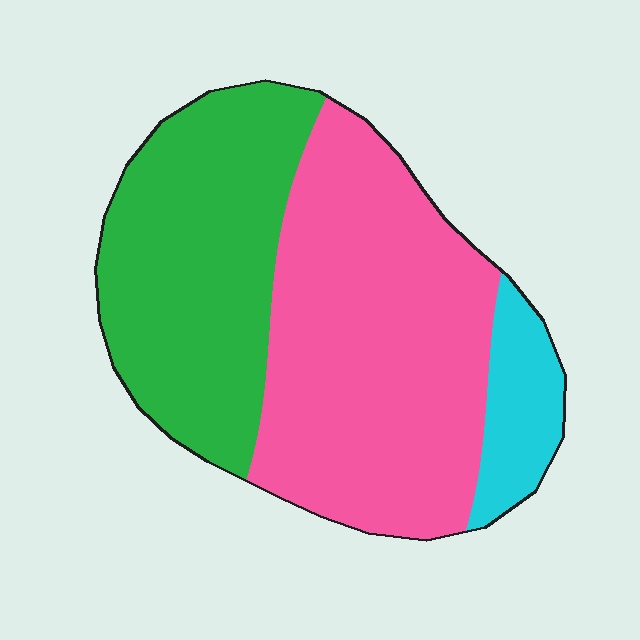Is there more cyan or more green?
Green.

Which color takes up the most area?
Pink, at roughly 50%.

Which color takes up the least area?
Cyan, at roughly 10%.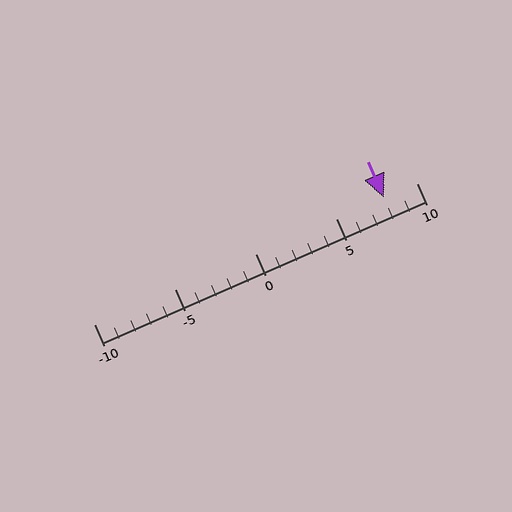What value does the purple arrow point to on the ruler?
The purple arrow points to approximately 8.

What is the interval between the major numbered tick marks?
The major tick marks are spaced 5 units apart.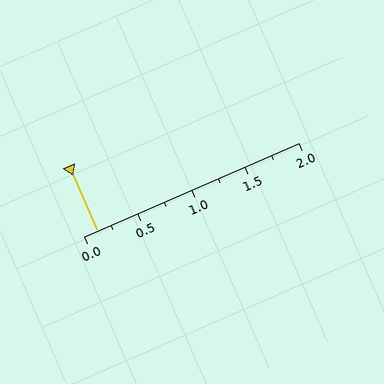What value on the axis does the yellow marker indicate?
The marker indicates approximately 0.12.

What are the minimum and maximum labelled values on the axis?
The axis runs from 0.0 to 2.0.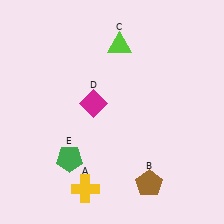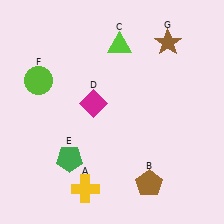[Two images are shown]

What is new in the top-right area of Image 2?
A brown star (G) was added in the top-right area of Image 2.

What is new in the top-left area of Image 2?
A lime circle (F) was added in the top-left area of Image 2.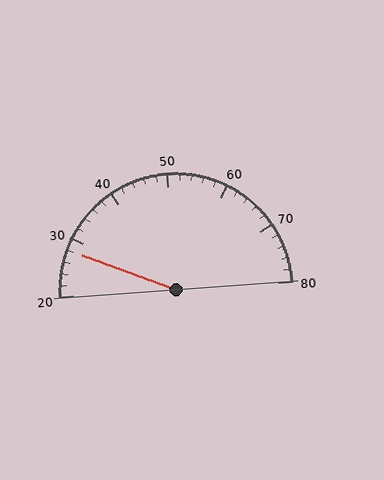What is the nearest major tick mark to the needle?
The nearest major tick mark is 30.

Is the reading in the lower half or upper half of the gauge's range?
The reading is in the lower half of the range (20 to 80).